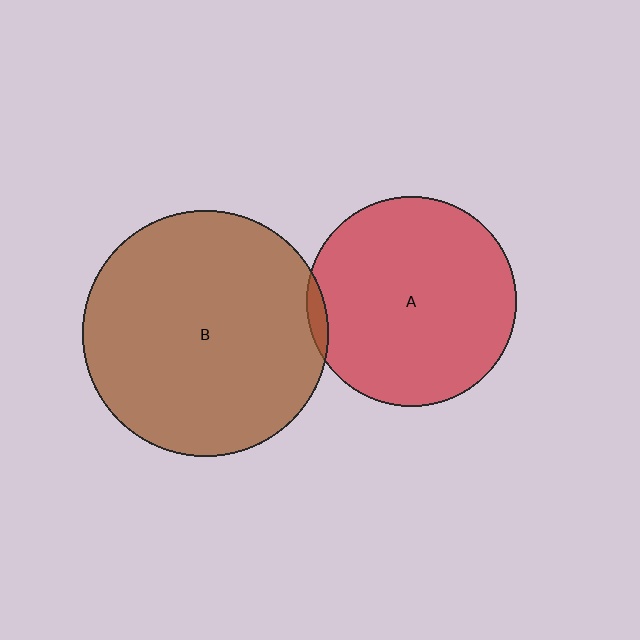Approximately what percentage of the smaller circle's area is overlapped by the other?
Approximately 5%.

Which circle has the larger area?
Circle B (brown).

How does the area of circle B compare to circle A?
Approximately 1.4 times.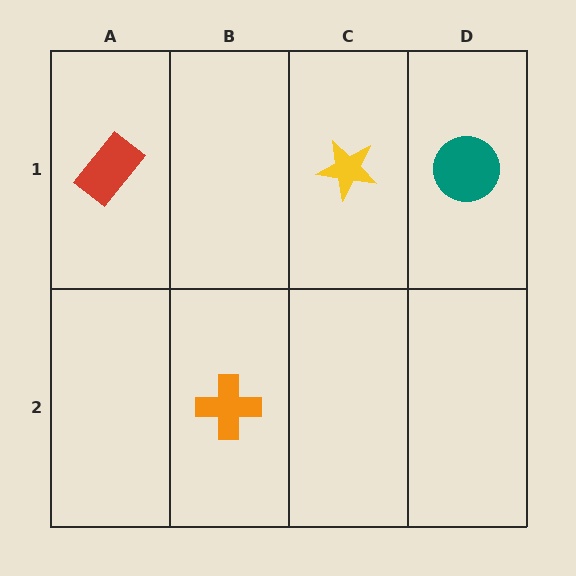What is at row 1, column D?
A teal circle.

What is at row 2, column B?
An orange cross.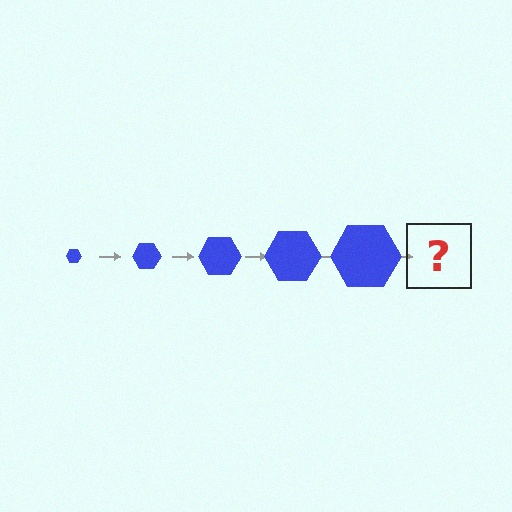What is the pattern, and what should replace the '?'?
The pattern is that the hexagon gets progressively larger each step. The '?' should be a blue hexagon, larger than the previous one.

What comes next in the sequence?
The next element should be a blue hexagon, larger than the previous one.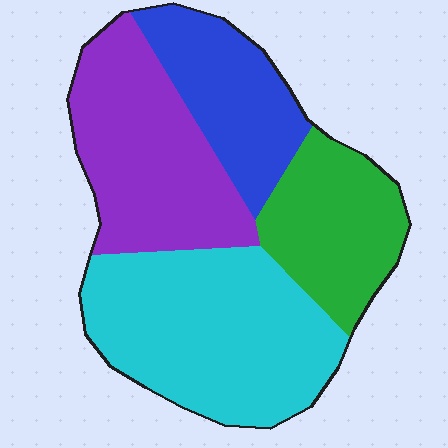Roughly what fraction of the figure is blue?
Blue takes up less than a quarter of the figure.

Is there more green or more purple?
Purple.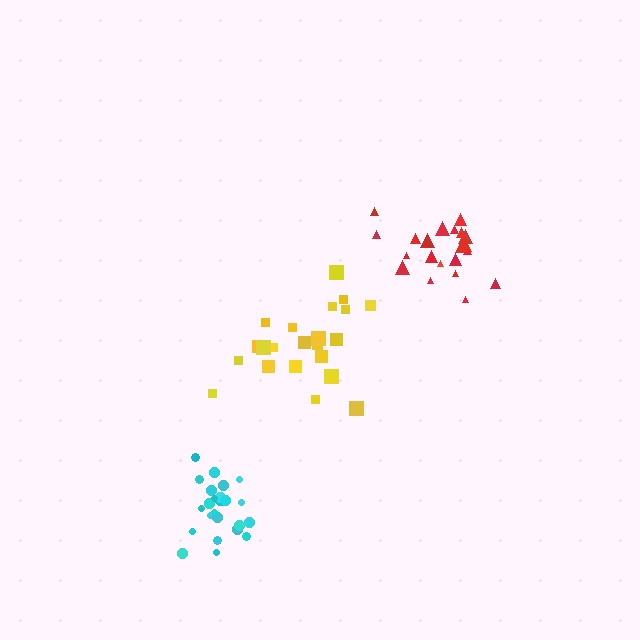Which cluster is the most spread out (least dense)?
Yellow.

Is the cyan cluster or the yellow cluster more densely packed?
Cyan.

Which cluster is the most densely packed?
Cyan.